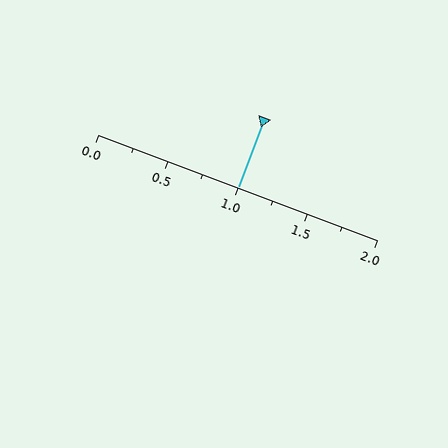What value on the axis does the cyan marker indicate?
The marker indicates approximately 1.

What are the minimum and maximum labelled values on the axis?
The axis runs from 0.0 to 2.0.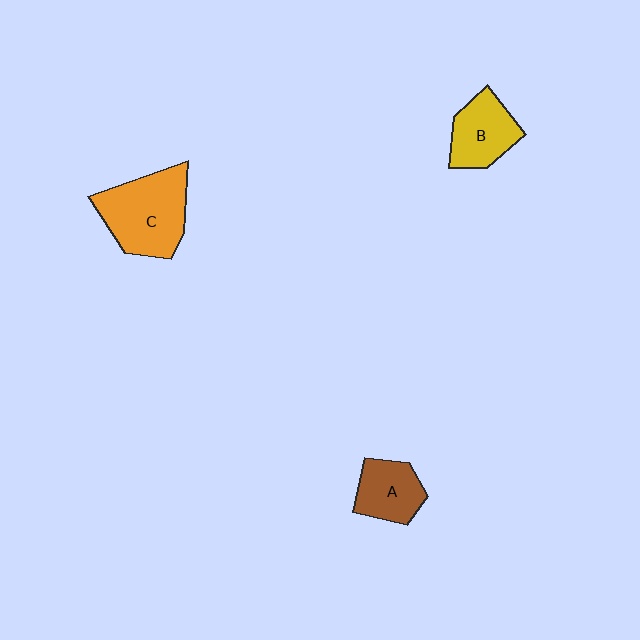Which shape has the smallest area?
Shape A (brown).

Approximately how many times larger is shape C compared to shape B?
Approximately 1.6 times.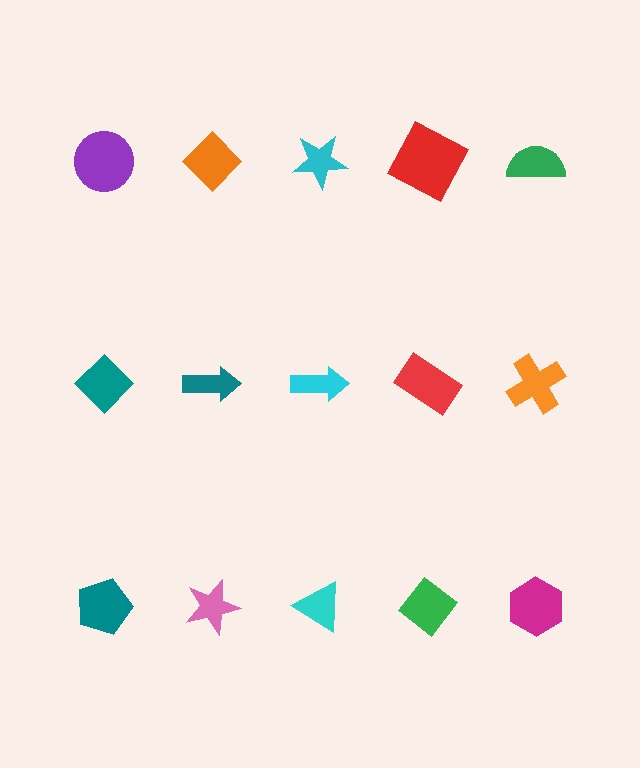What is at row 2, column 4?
A red rectangle.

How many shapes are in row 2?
5 shapes.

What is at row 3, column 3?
A cyan triangle.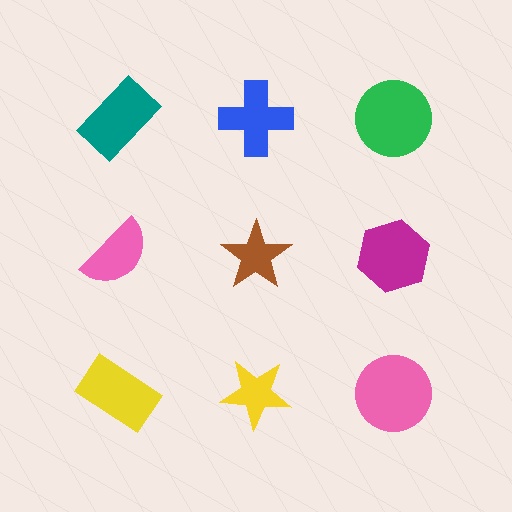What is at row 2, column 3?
A magenta hexagon.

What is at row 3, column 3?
A pink circle.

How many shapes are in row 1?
3 shapes.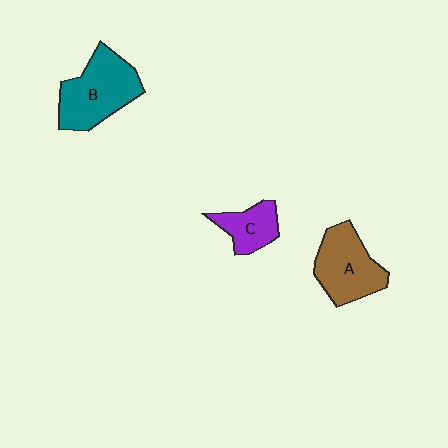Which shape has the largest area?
Shape B (teal).